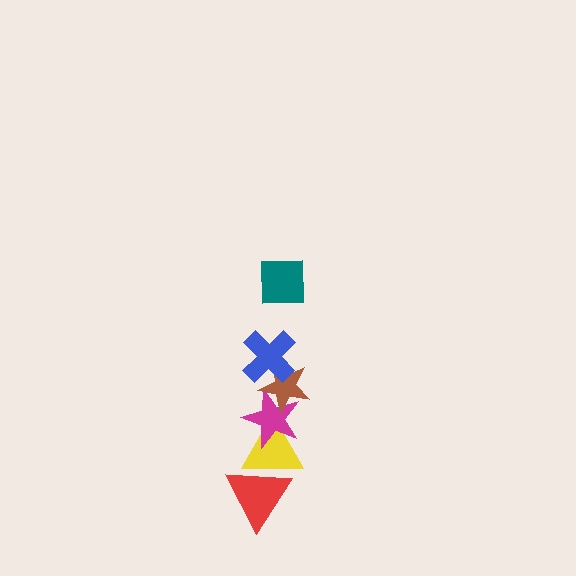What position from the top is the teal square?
The teal square is 1st from the top.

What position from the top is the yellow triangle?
The yellow triangle is 5th from the top.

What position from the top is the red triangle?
The red triangle is 6th from the top.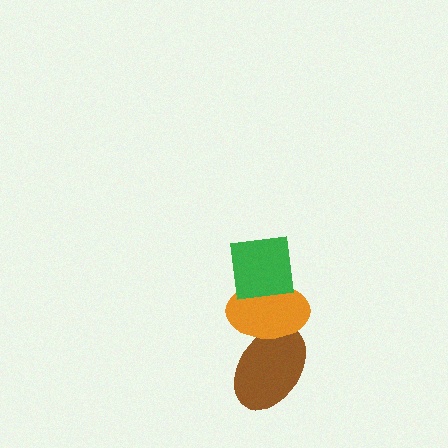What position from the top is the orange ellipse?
The orange ellipse is 2nd from the top.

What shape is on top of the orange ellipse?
The green square is on top of the orange ellipse.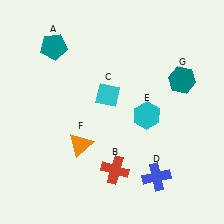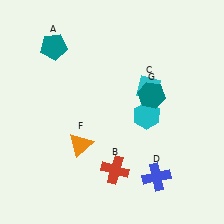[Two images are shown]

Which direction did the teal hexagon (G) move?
The teal hexagon (G) moved left.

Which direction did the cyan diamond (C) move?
The cyan diamond (C) moved right.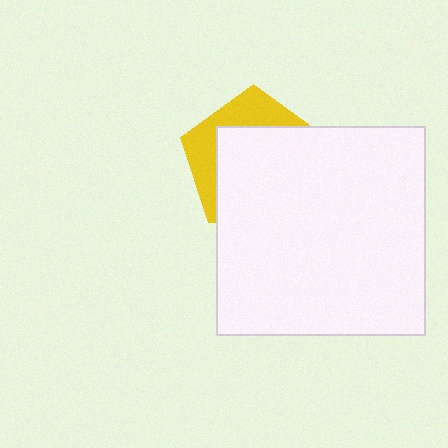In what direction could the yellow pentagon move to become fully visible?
The yellow pentagon could move toward the upper-left. That would shift it out from behind the white square entirely.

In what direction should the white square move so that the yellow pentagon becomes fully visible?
The white square should move toward the lower-right. That is the shortest direction to clear the overlap and leave the yellow pentagon fully visible.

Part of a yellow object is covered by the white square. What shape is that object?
It is a pentagon.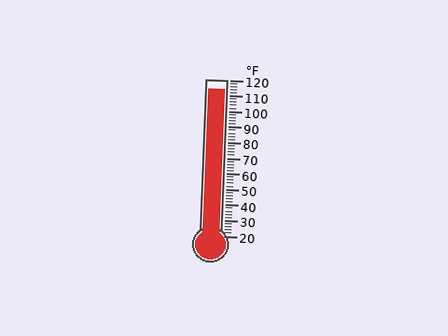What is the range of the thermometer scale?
The thermometer scale ranges from 20°F to 120°F.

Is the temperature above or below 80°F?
The temperature is above 80°F.